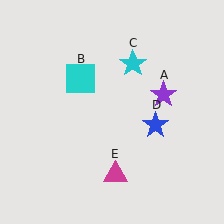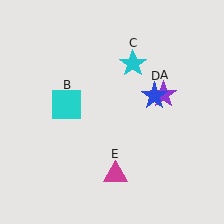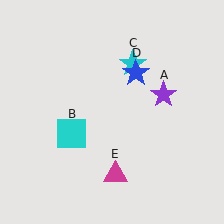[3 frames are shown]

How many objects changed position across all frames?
2 objects changed position: cyan square (object B), blue star (object D).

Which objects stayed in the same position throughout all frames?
Purple star (object A) and cyan star (object C) and magenta triangle (object E) remained stationary.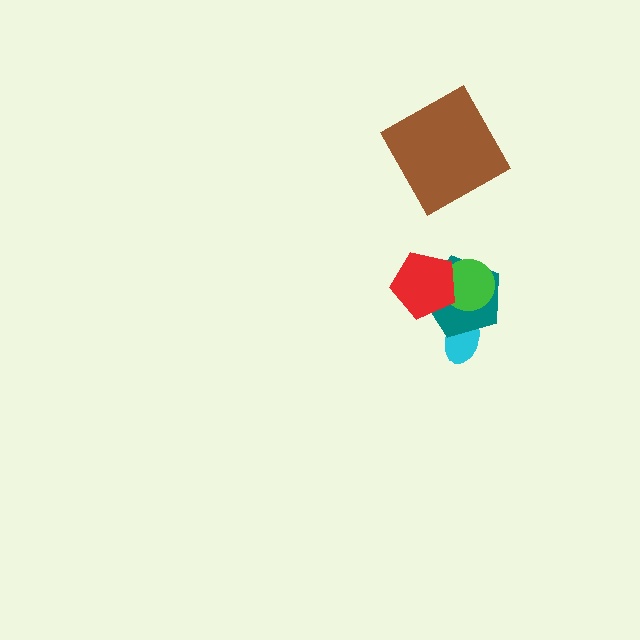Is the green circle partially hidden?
Yes, it is partially covered by another shape.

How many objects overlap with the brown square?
0 objects overlap with the brown square.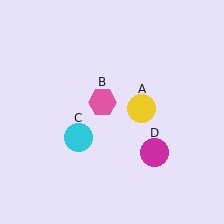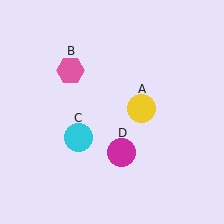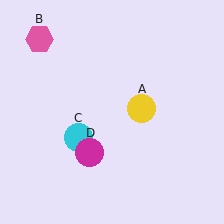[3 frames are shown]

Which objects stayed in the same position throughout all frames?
Yellow circle (object A) and cyan circle (object C) remained stationary.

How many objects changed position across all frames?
2 objects changed position: pink hexagon (object B), magenta circle (object D).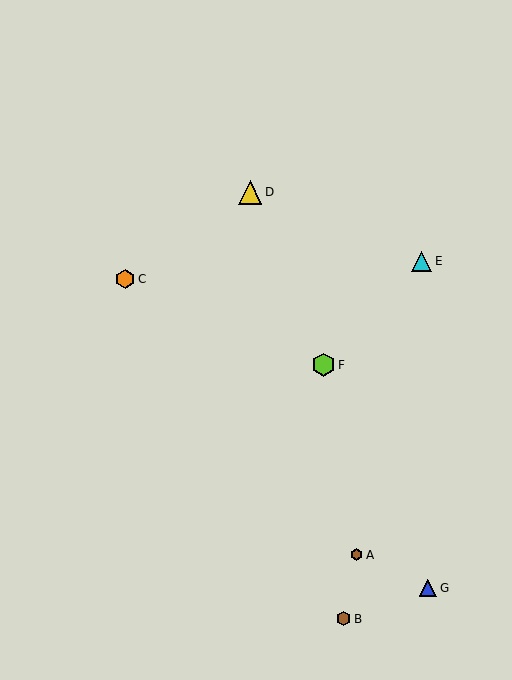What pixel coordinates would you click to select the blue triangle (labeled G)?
Click at (428, 588) to select the blue triangle G.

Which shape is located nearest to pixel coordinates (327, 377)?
The lime hexagon (labeled F) at (323, 365) is nearest to that location.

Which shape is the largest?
The yellow triangle (labeled D) is the largest.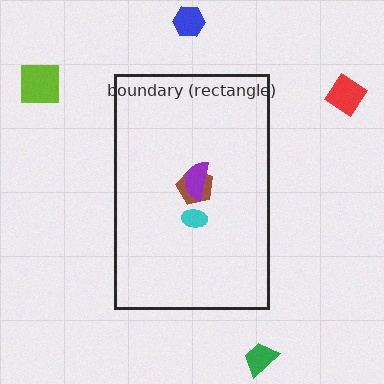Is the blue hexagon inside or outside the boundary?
Outside.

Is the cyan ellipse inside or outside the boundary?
Inside.